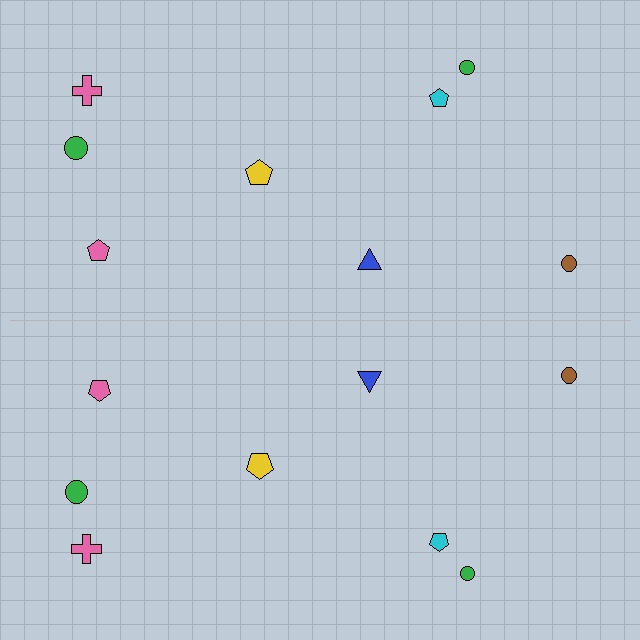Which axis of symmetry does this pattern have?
The pattern has a horizontal axis of symmetry running through the center of the image.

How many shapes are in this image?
There are 16 shapes in this image.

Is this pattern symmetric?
Yes, this pattern has bilateral (reflection) symmetry.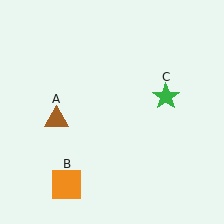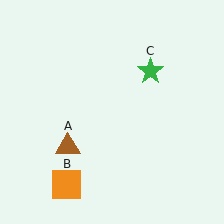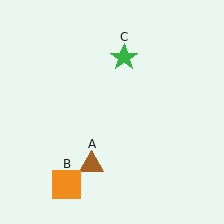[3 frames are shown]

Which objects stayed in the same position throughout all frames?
Orange square (object B) remained stationary.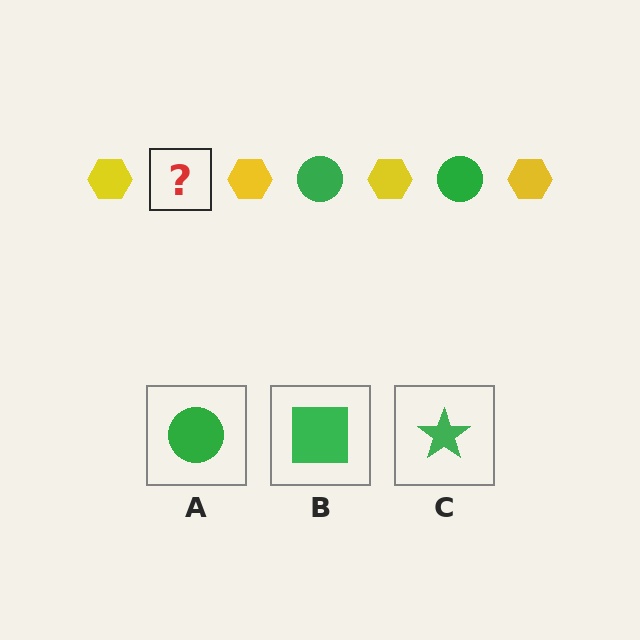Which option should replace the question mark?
Option A.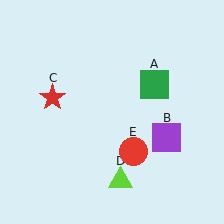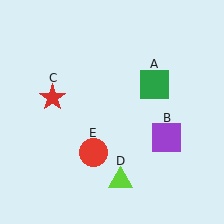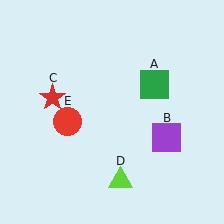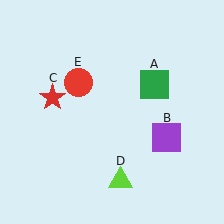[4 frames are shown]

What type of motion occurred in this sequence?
The red circle (object E) rotated clockwise around the center of the scene.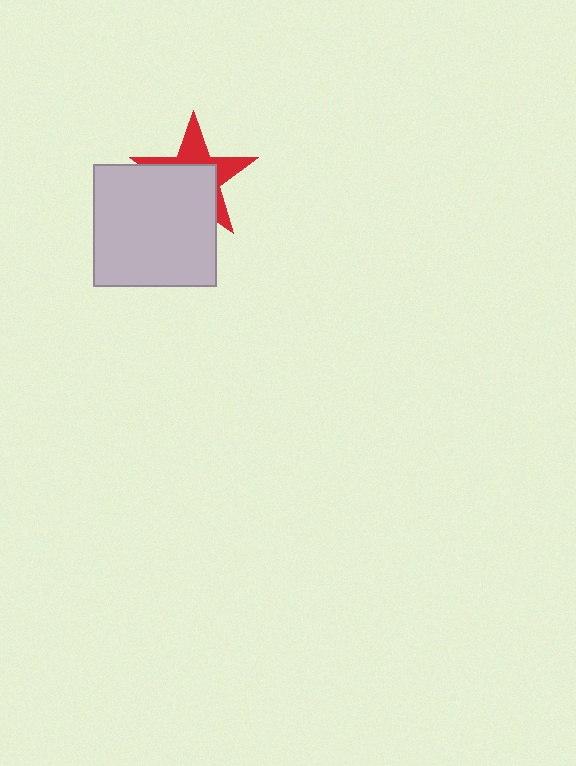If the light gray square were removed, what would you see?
You would see the complete red star.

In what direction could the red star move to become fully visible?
The red star could move up. That would shift it out from behind the light gray square entirely.